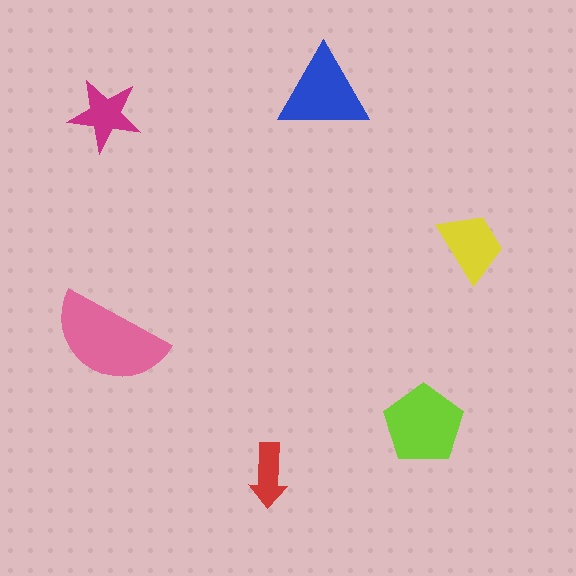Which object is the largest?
The pink semicircle.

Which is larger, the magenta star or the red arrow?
The magenta star.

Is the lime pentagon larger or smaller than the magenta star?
Larger.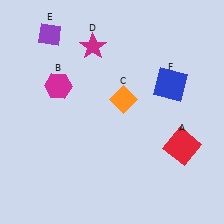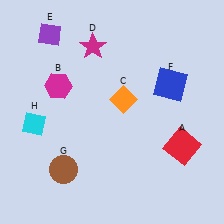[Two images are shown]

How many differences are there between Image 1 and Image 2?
There are 2 differences between the two images.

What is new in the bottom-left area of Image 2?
A brown circle (G) was added in the bottom-left area of Image 2.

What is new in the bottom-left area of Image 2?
A cyan diamond (H) was added in the bottom-left area of Image 2.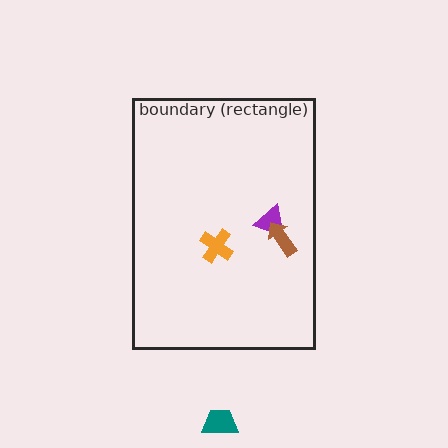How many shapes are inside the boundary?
3 inside, 1 outside.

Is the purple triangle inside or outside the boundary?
Inside.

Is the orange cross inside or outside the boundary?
Inside.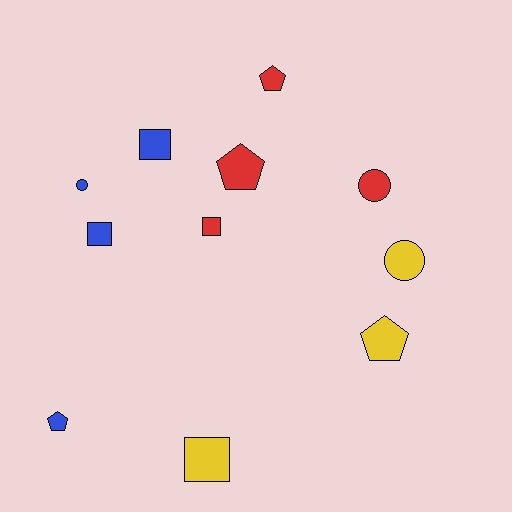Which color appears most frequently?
Blue, with 4 objects.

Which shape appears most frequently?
Pentagon, with 4 objects.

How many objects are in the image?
There are 11 objects.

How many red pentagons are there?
There are 2 red pentagons.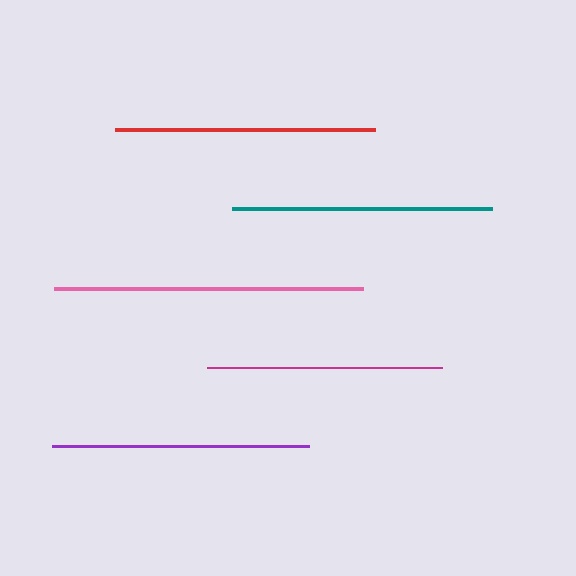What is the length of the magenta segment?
The magenta segment is approximately 235 pixels long.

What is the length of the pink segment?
The pink segment is approximately 308 pixels long.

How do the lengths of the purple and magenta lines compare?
The purple and magenta lines are approximately the same length.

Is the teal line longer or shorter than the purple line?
The teal line is longer than the purple line.